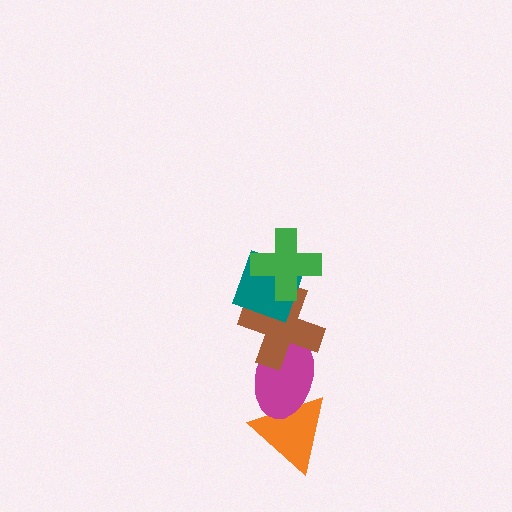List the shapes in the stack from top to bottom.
From top to bottom: the green cross, the teal diamond, the brown cross, the magenta ellipse, the orange triangle.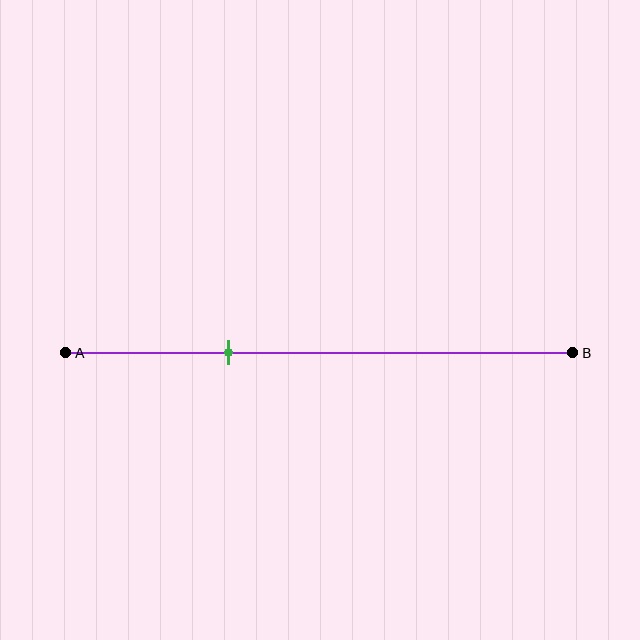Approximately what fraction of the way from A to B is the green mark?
The green mark is approximately 30% of the way from A to B.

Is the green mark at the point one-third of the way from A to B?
Yes, the mark is approximately at the one-third point.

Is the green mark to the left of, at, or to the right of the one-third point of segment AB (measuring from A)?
The green mark is approximately at the one-third point of segment AB.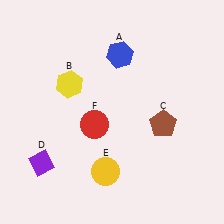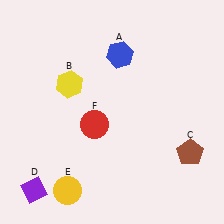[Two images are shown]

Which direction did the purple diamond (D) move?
The purple diamond (D) moved down.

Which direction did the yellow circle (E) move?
The yellow circle (E) moved left.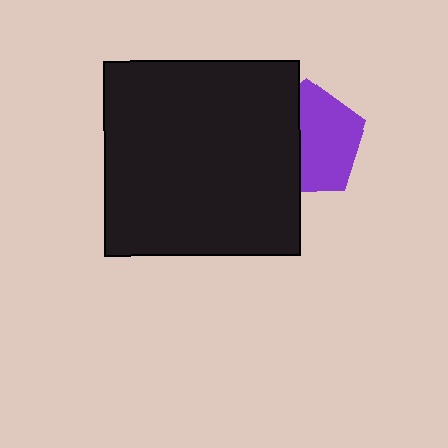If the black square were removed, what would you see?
You would see the complete purple pentagon.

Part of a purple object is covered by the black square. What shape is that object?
It is a pentagon.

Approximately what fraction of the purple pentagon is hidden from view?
Roughly 43% of the purple pentagon is hidden behind the black square.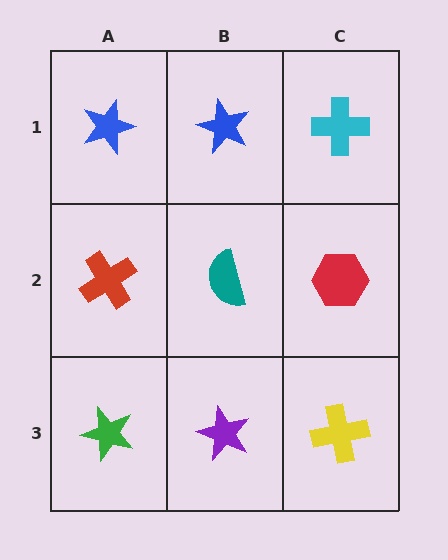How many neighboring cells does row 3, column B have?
3.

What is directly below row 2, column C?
A yellow cross.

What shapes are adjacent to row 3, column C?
A red hexagon (row 2, column C), a purple star (row 3, column B).